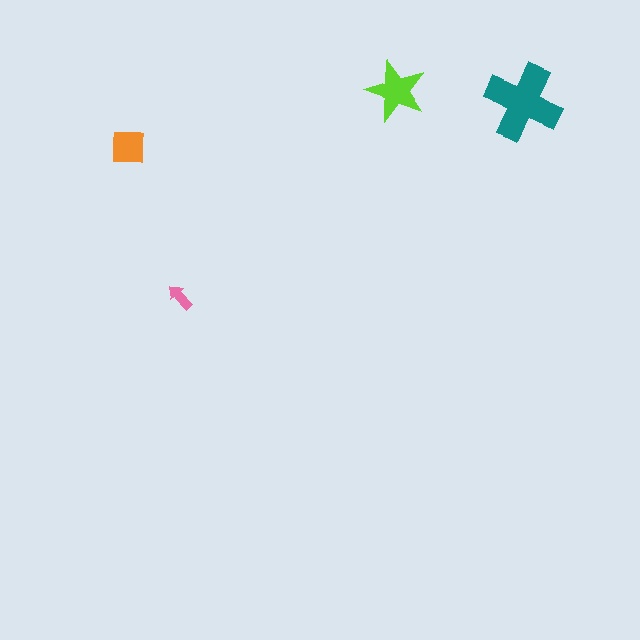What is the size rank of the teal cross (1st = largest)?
1st.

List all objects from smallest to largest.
The pink arrow, the orange square, the lime star, the teal cross.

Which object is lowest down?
The pink arrow is bottommost.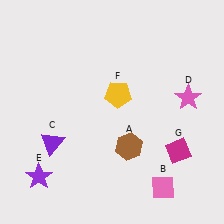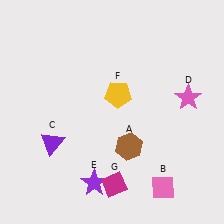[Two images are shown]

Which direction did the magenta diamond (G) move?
The magenta diamond (G) moved left.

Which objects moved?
The objects that moved are: the purple star (E), the magenta diamond (G).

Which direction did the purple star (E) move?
The purple star (E) moved right.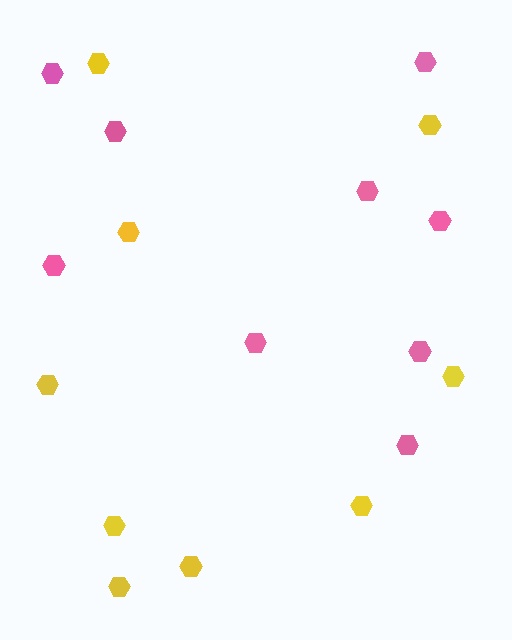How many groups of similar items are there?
There are 2 groups: one group of pink hexagons (9) and one group of yellow hexagons (9).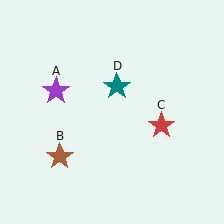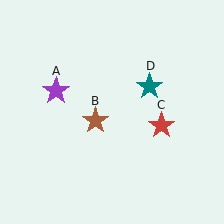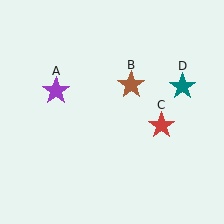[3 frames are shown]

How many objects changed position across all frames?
2 objects changed position: brown star (object B), teal star (object D).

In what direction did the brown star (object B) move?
The brown star (object B) moved up and to the right.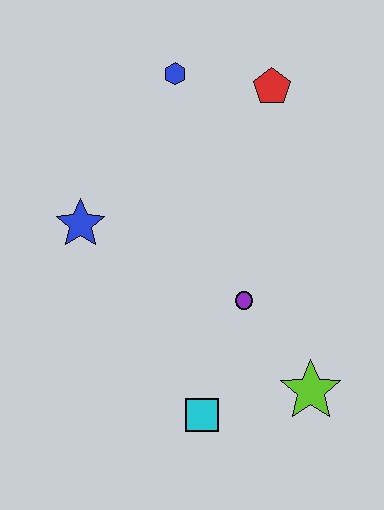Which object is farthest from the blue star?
The lime star is farthest from the blue star.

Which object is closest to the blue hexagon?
The red pentagon is closest to the blue hexagon.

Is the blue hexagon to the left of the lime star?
Yes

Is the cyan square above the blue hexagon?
No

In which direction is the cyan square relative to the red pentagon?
The cyan square is below the red pentagon.